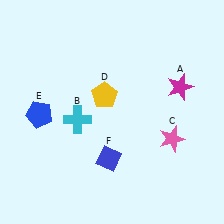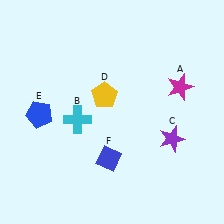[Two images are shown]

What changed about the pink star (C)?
In Image 1, C is pink. In Image 2, it changed to purple.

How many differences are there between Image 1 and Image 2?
There is 1 difference between the two images.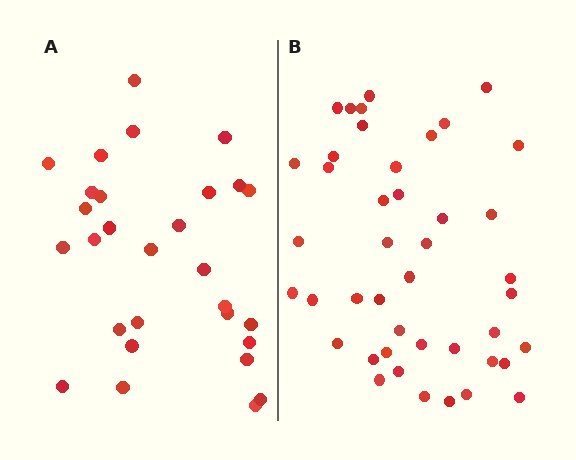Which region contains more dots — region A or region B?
Region B (the right region) has more dots.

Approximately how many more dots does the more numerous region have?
Region B has approximately 15 more dots than region A.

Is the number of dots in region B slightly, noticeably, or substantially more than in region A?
Region B has substantially more. The ratio is roughly 1.5 to 1.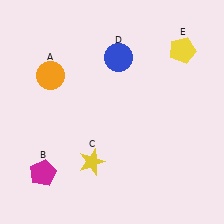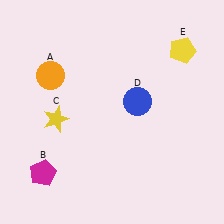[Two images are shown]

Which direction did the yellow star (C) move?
The yellow star (C) moved up.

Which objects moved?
The objects that moved are: the yellow star (C), the blue circle (D).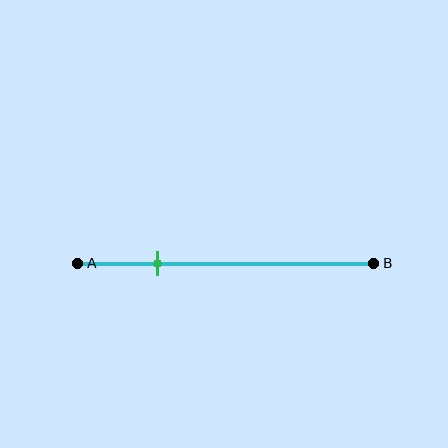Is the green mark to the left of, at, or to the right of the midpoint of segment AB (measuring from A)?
The green mark is to the left of the midpoint of segment AB.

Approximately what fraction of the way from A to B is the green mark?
The green mark is approximately 25% of the way from A to B.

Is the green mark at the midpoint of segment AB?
No, the mark is at about 25% from A, not at the 50% midpoint.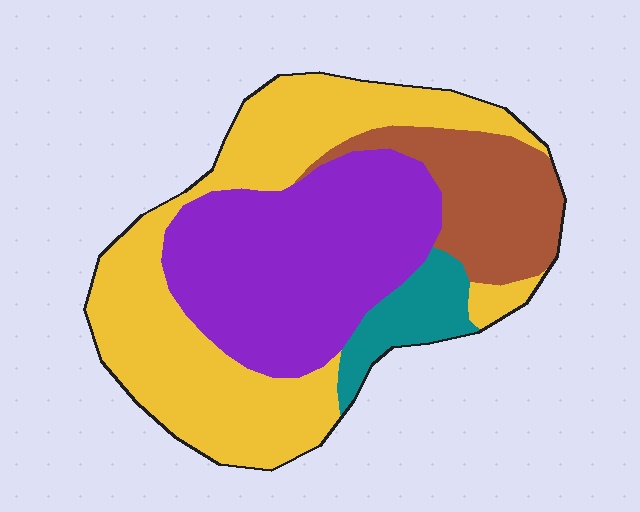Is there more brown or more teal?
Brown.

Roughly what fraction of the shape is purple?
Purple takes up about one third (1/3) of the shape.